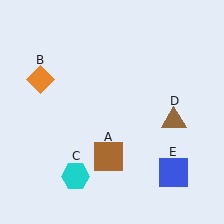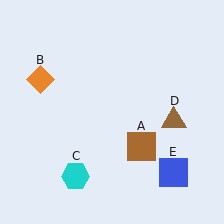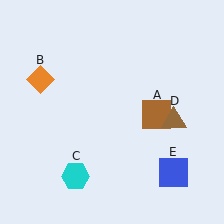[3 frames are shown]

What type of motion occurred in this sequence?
The brown square (object A) rotated counterclockwise around the center of the scene.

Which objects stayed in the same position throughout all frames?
Orange diamond (object B) and cyan hexagon (object C) and brown triangle (object D) and blue square (object E) remained stationary.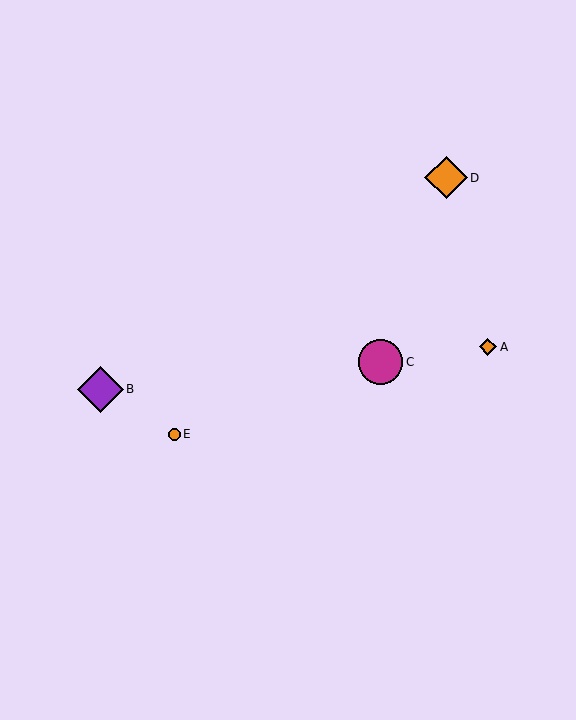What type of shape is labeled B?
Shape B is a purple diamond.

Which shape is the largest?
The purple diamond (labeled B) is the largest.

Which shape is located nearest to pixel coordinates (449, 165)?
The orange diamond (labeled D) at (446, 178) is nearest to that location.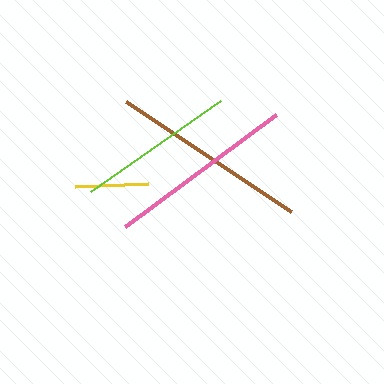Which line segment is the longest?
The brown line is the longest at approximately 198 pixels.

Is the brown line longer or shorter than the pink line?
The brown line is longer than the pink line.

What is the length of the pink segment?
The pink segment is approximately 188 pixels long.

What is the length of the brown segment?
The brown segment is approximately 198 pixels long.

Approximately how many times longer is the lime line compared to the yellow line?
The lime line is approximately 2.2 times the length of the yellow line.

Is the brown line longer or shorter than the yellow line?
The brown line is longer than the yellow line.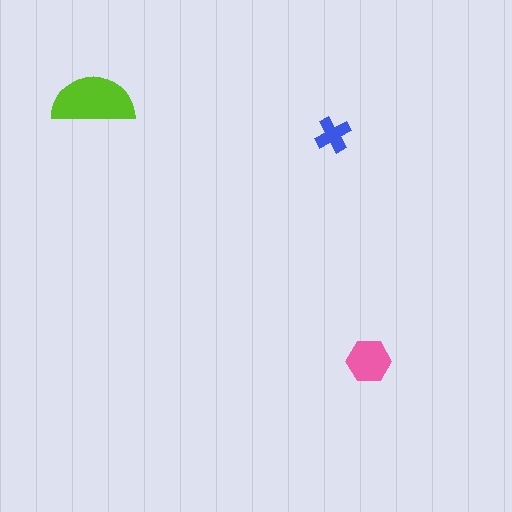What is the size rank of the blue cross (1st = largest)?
3rd.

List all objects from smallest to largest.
The blue cross, the pink hexagon, the lime semicircle.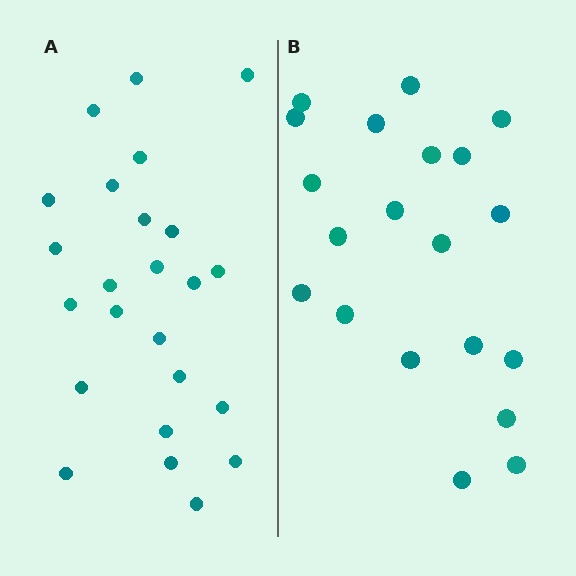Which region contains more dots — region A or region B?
Region A (the left region) has more dots.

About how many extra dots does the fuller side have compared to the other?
Region A has about 4 more dots than region B.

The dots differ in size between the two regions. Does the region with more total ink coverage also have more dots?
No. Region B has more total ink coverage because its dots are larger, but region A actually contains more individual dots. Total area can be misleading — the number of items is what matters here.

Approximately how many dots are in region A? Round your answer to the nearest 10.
About 20 dots. (The exact count is 24, which rounds to 20.)